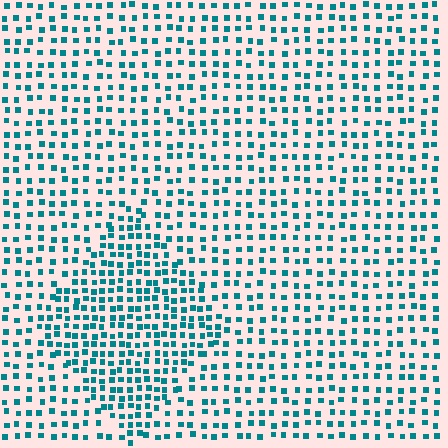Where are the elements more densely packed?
The elements are more densely packed inside the diamond boundary.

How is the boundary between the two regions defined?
The boundary is defined by a change in element density (approximately 1.7x ratio). All elements are the same color, size, and shape.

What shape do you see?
I see a diamond.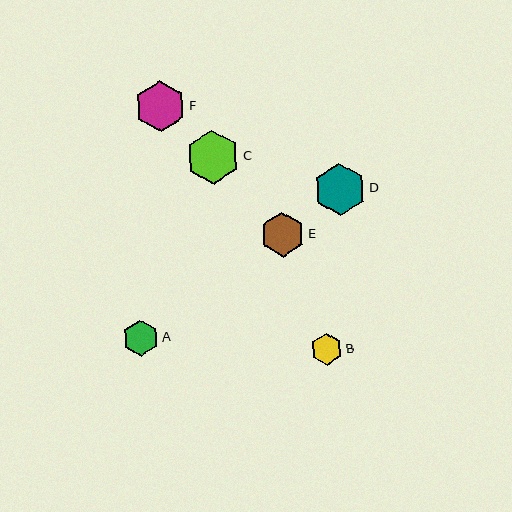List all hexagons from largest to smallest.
From largest to smallest: C, D, F, E, A, B.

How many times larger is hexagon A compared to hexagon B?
Hexagon A is approximately 1.1 times the size of hexagon B.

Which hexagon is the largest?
Hexagon C is the largest with a size of approximately 54 pixels.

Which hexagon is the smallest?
Hexagon B is the smallest with a size of approximately 31 pixels.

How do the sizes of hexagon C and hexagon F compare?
Hexagon C and hexagon F are approximately the same size.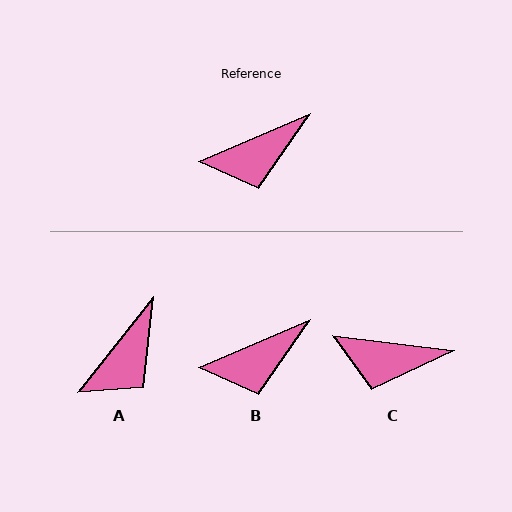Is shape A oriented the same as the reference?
No, it is off by about 28 degrees.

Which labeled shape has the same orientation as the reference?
B.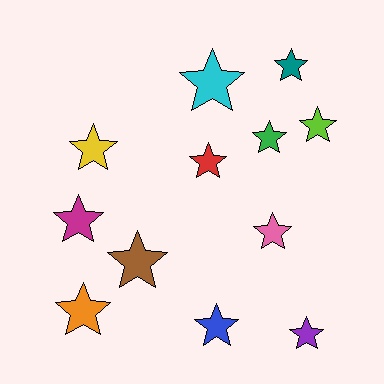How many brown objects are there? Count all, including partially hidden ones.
There is 1 brown object.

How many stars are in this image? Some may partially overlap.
There are 12 stars.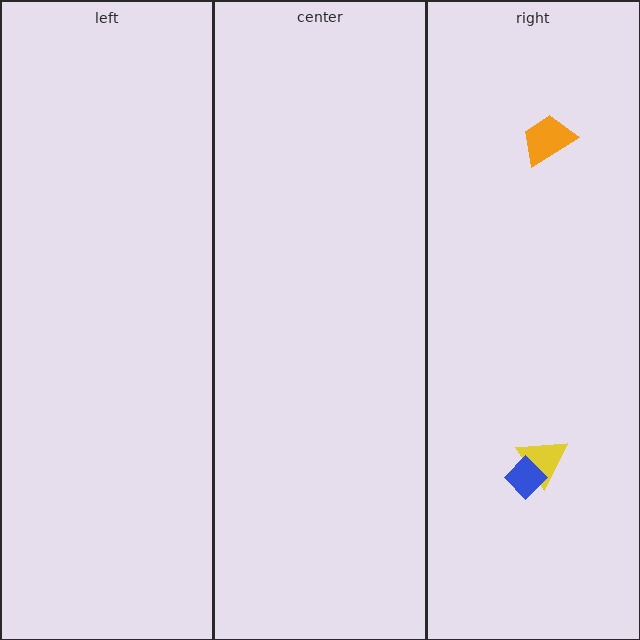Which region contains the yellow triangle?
The right region.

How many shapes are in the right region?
3.